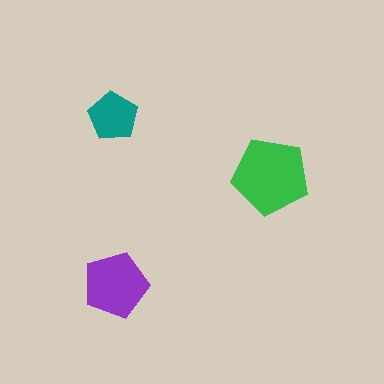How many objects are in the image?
There are 3 objects in the image.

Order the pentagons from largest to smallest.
the green one, the purple one, the teal one.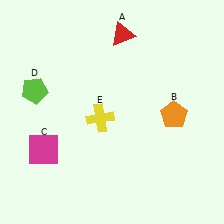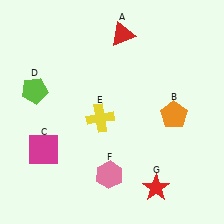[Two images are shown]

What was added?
A pink hexagon (F), a red star (G) were added in Image 2.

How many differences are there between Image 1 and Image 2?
There are 2 differences between the two images.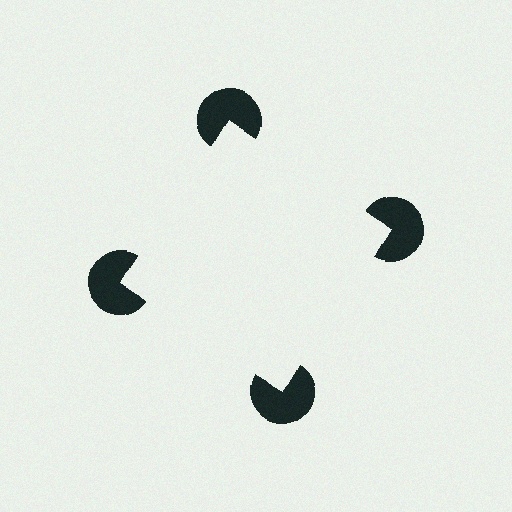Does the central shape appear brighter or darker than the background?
It typically appears slightly brighter than the background, even though no actual brightness change is drawn.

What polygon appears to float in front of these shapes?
An illusory square — its edges are inferred from the aligned wedge cuts in the pac-man discs, not physically drawn.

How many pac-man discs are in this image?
There are 4 — one at each vertex of the illusory square.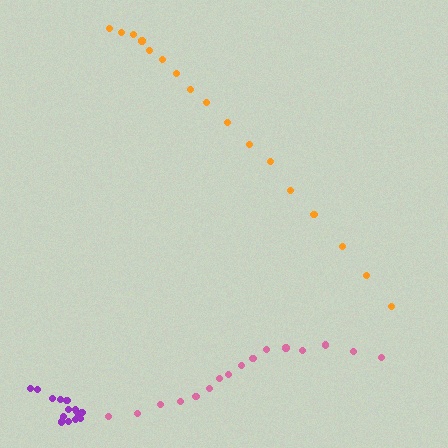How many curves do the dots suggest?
There are 3 distinct paths.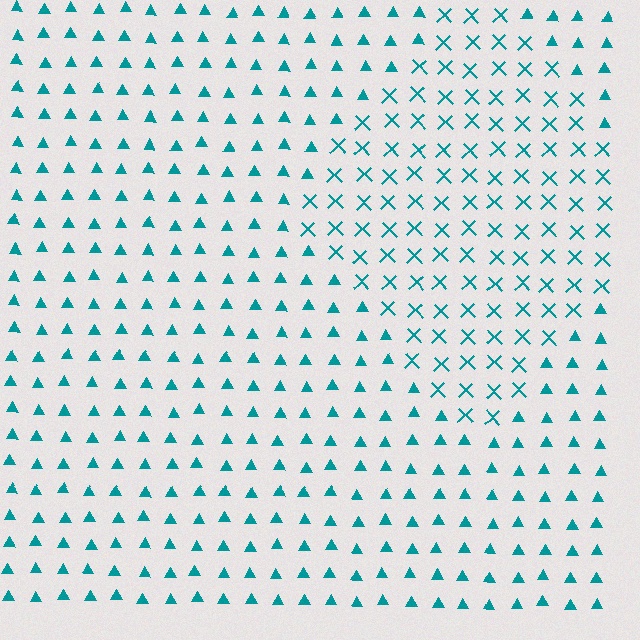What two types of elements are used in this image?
The image uses X marks inside the diamond region and triangles outside it.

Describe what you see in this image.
The image is filled with small teal elements arranged in a uniform grid. A diamond-shaped region contains X marks, while the surrounding area contains triangles. The boundary is defined purely by the change in element shape.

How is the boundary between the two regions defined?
The boundary is defined by a change in element shape: X marks inside vs. triangles outside. All elements share the same color and spacing.